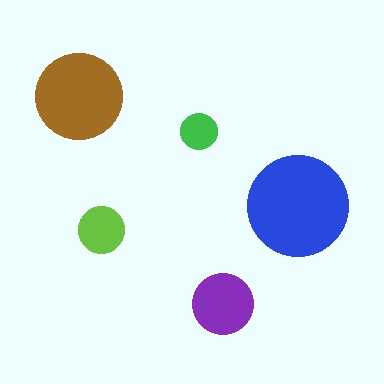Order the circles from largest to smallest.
the blue one, the brown one, the purple one, the lime one, the green one.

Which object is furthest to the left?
The brown circle is leftmost.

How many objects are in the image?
There are 5 objects in the image.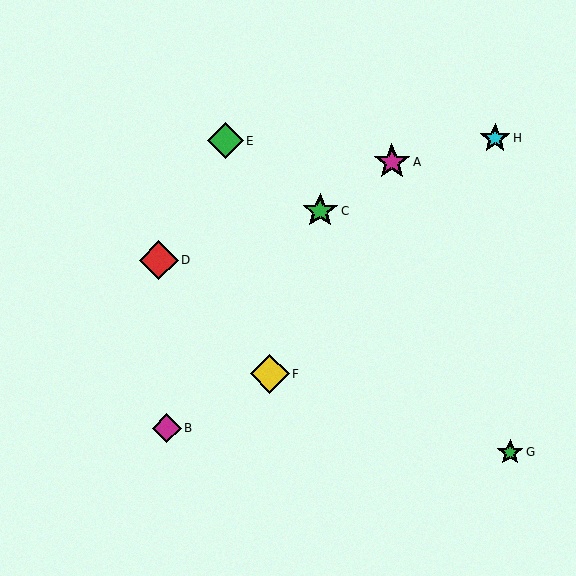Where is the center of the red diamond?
The center of the red diamond is at (159, 260).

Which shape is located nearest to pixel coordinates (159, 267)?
The red diamond (labeled D) at (159, 260) is nearest to that location.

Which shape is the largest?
The yellow diamond (labeled F) is the largest.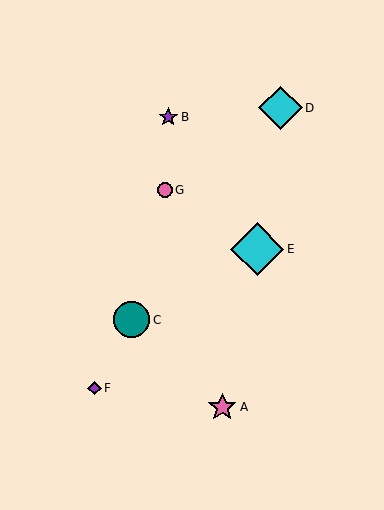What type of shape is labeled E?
Shape E is a cyan diamond.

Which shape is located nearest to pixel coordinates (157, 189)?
The pink circle (labeled G) at (165, 190) is nearest to that location.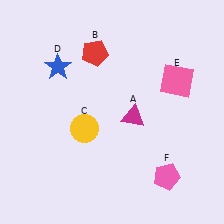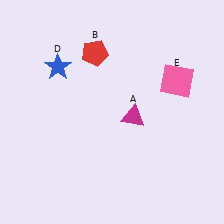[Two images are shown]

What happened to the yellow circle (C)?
The yellow circle (C) was removed in Image 2. It was in the bottom-left area of Image 1.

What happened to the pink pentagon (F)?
The pink pentagon (F) was removed in Image 2. It was in the bottom-right area of Image 1.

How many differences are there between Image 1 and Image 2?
There are 2 differences between the two images.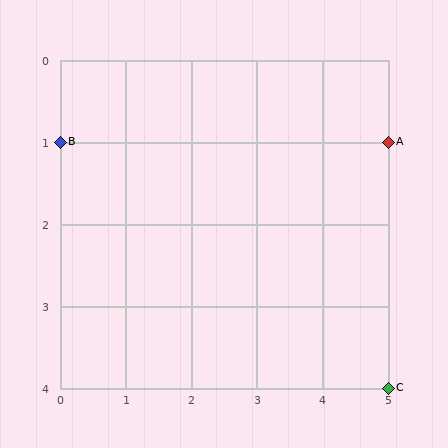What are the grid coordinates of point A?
Point A is at grid coordinates (5, 1).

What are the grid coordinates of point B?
Point B is at grid coordinates (0, 1).